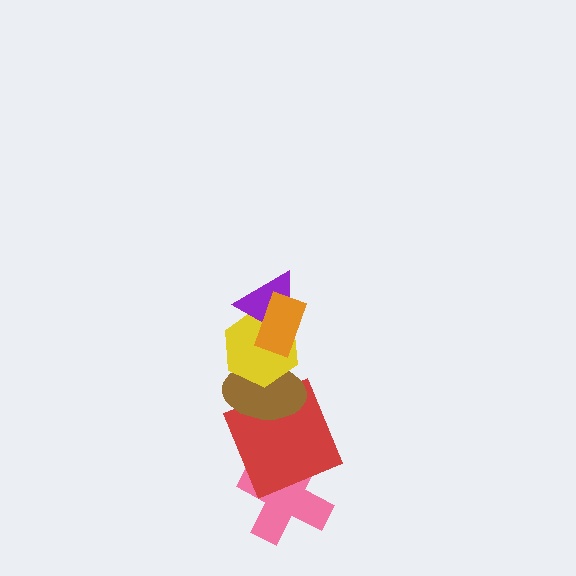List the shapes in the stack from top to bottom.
From top to bottom: the orange rectangle, the purple triangle, the yellow hexagon, the brown ellipse, the red square, the pink cross.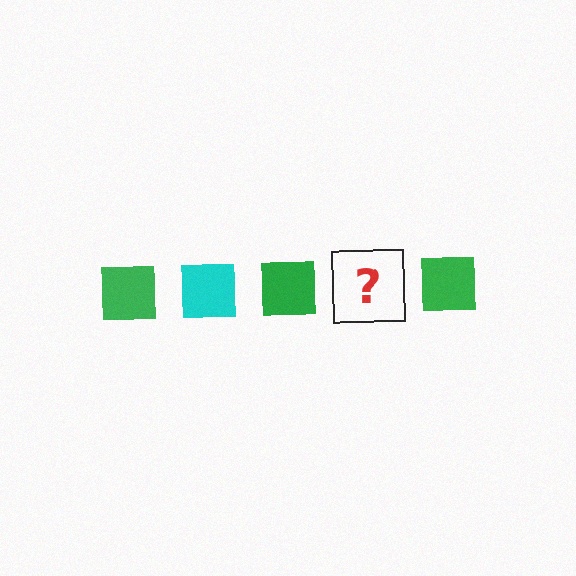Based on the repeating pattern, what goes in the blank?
The blank should be a cyan square.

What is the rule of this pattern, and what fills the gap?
The rule is that the pattern cycles through green, cyan squares. The gap should be filled with a cyan square.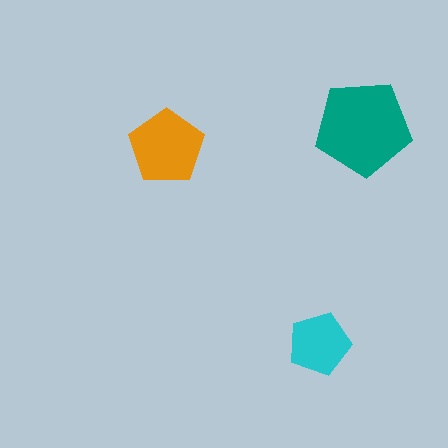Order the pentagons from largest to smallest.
the teal one, the orange one, the cyan one.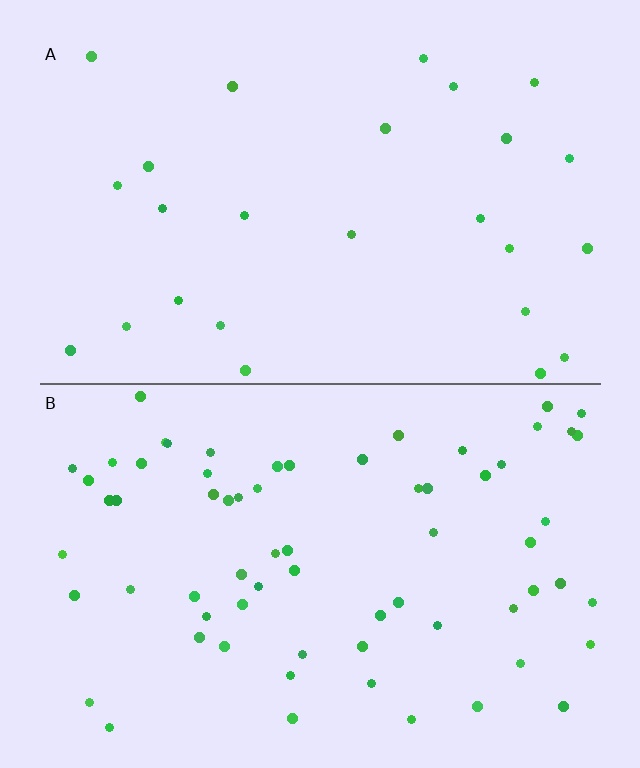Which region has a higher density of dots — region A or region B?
B (the bottom).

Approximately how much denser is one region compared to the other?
Approximately 2.7× — region B over region A.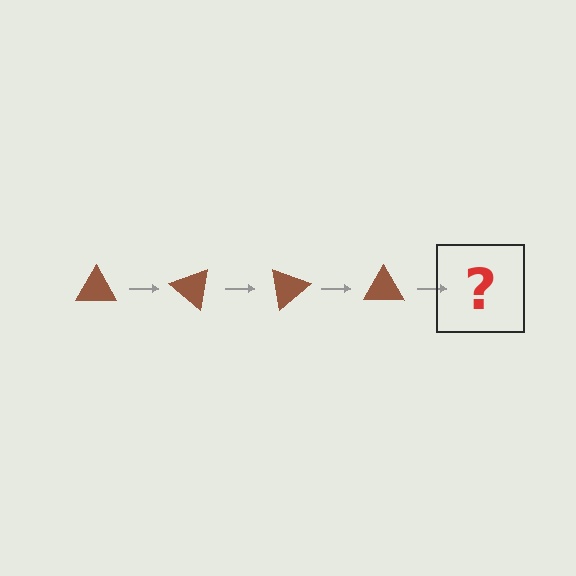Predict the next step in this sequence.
The next step is a brown triangle rotated 160 degrees.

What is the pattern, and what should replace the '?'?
The pattern is that the triangle rotates 40 degrees each step. The '?' should be a brown triangle rotated 160 degrees.